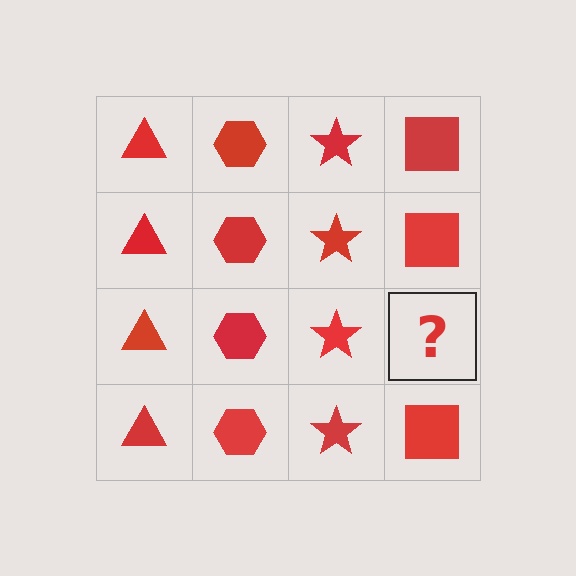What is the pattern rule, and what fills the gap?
The rule is that each column has a consistent shape. The gap should be filled with a red square.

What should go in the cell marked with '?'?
The missing cell should contain a red square.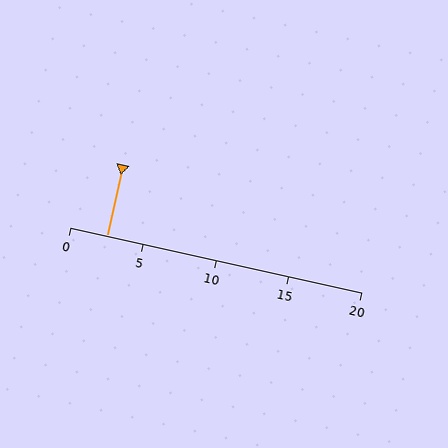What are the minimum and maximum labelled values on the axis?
The axis runs from 0 to 20.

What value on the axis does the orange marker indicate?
The marker indicates approximately 2.5.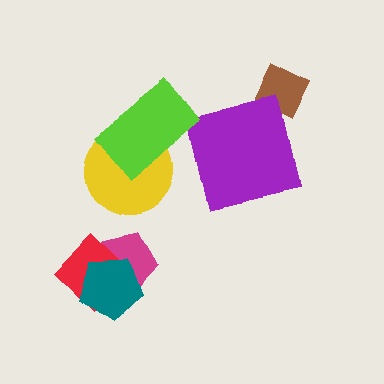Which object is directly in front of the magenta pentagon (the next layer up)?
The red diamond is directly in front of the magenta pentagon.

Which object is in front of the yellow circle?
The lime rectangle is in front of the yellow circle.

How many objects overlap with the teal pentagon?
2 objects overlap with the teal pentagon.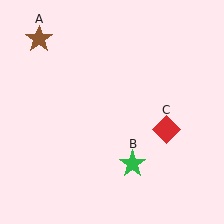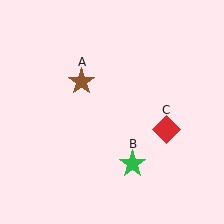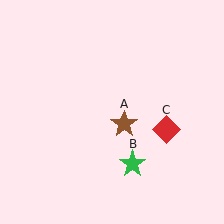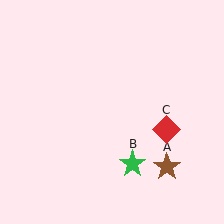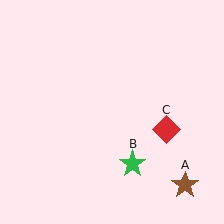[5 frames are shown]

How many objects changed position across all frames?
1 object changed position: brown star (object A).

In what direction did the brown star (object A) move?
The brown star (object A) moved down and to the right.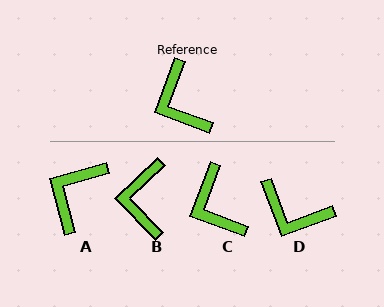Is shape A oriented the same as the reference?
No, it is off by about 54 degrees.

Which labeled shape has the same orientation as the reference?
C.